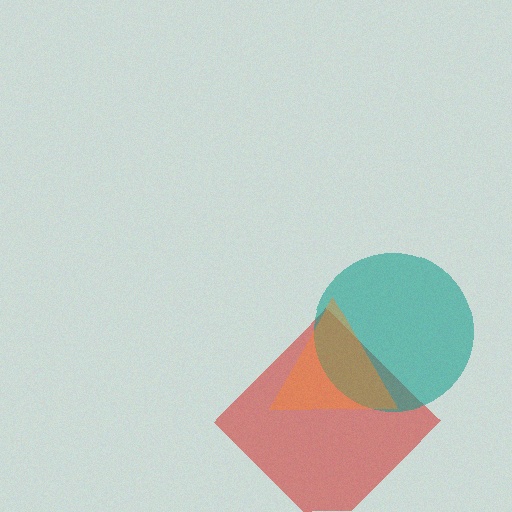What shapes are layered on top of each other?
The layered shapes are: a red diamond, a teal circle, an orange triangle.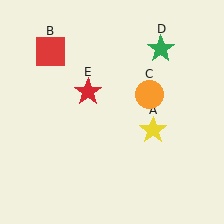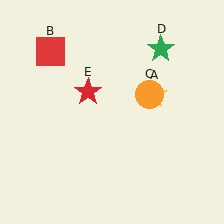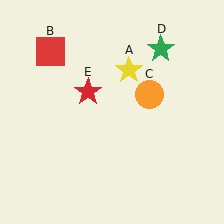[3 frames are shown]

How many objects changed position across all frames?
1 object changed position: yellow star (object A).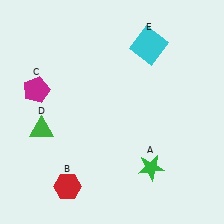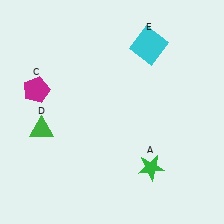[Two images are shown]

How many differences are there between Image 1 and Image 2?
There is 1 difference between the two images.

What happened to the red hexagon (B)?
The red hexagon (B) was removed in Image 2. It was in the bottom-left area of Image 1.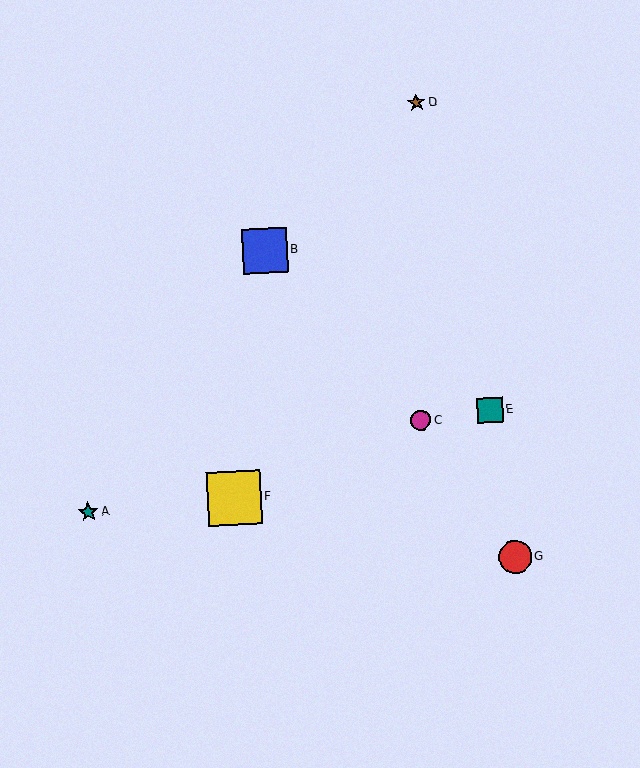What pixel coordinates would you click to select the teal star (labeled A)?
Click at (88, 512) to select the teal star A.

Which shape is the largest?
The yellow square (labeled F) is the largest.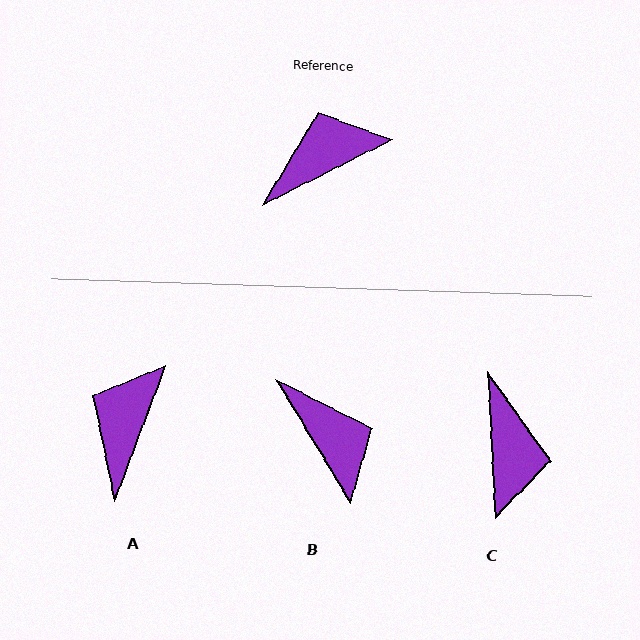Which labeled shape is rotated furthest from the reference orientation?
C, about 114 degrees away.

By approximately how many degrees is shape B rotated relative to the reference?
Approximately 86 degrees clockwise.